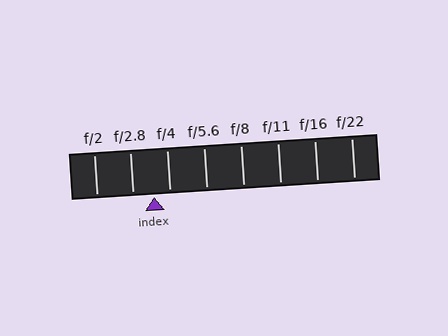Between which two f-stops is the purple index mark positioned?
The index mark is between f/2.8 and f/4.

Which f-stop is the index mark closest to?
The index mark is closest to f/4.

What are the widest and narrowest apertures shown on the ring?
The widest aperture shown is f/2 and the narrowest is f/22.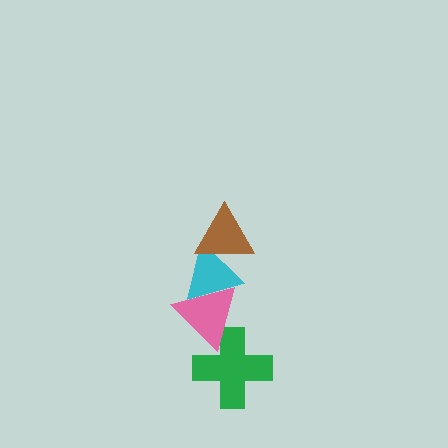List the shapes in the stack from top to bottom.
From top to bottom: the brown triangle, the cyan triangle, the pink triangle, the green cross.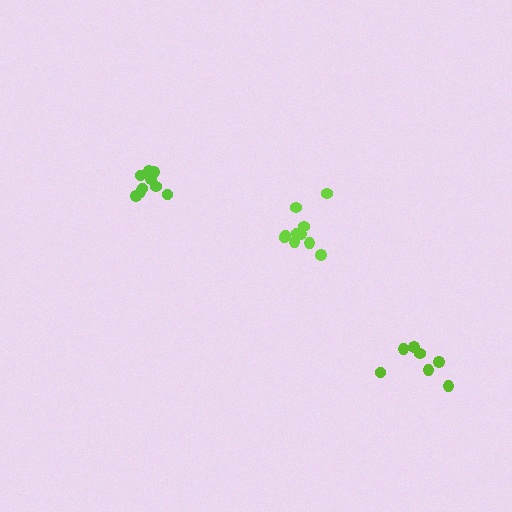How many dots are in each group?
Group 1: 10 dots, Group 2: 7 dots, Group 3: 9 dots (26 total).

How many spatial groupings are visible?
There are 3 spatial groupings.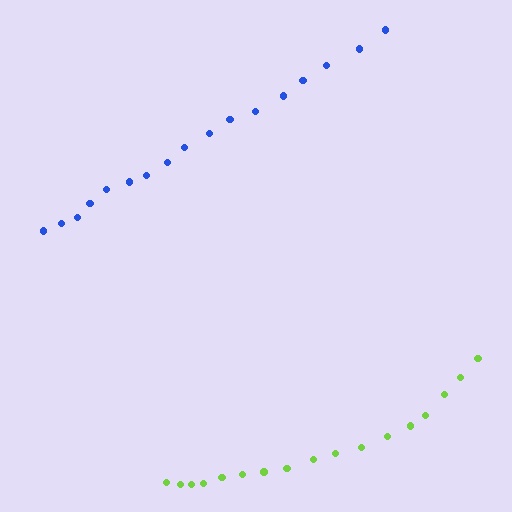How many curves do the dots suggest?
There are 2 distinct paths.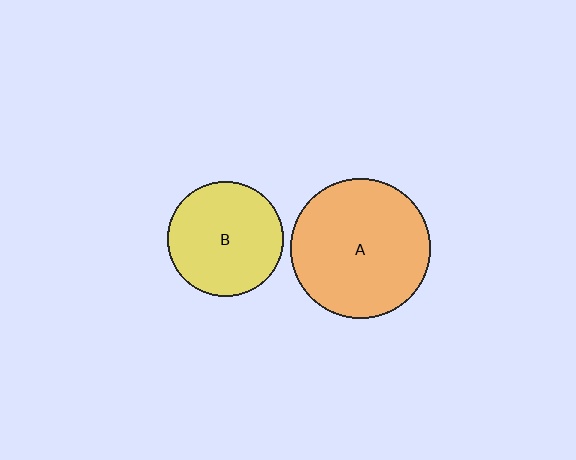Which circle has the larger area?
Circle A (orange).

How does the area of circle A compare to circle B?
Approximately 1.5 times.